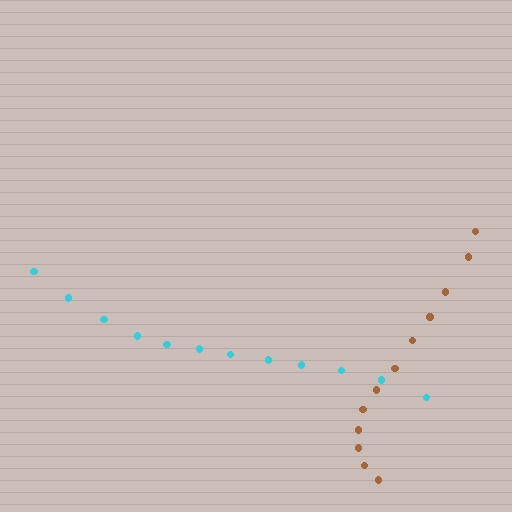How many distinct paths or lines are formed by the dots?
There are 2 distinct paths.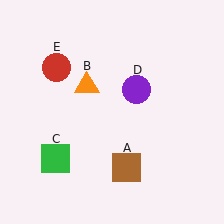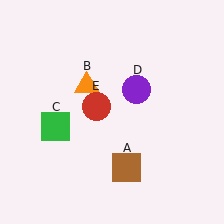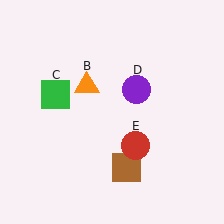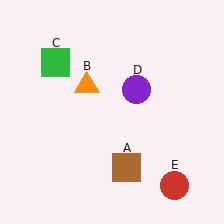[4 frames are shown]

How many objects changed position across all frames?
2 objects changed position: green square (object C), red circle (object E).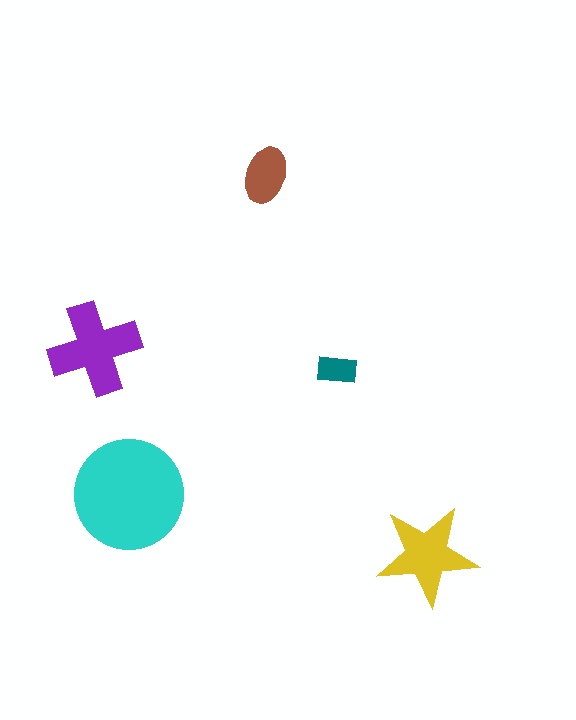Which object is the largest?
The cyan circle.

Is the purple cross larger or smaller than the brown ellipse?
Larger.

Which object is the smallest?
The teal rectangle.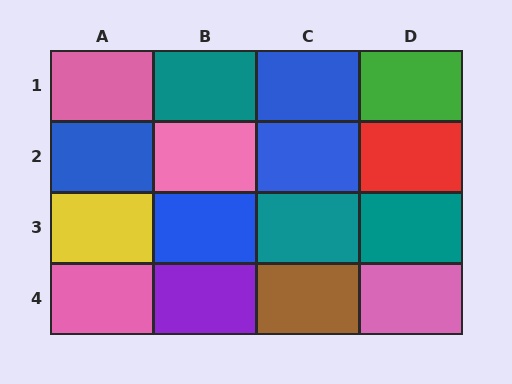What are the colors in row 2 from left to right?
Blue, pink, blue, red.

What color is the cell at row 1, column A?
Pink.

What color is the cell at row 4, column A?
Pink.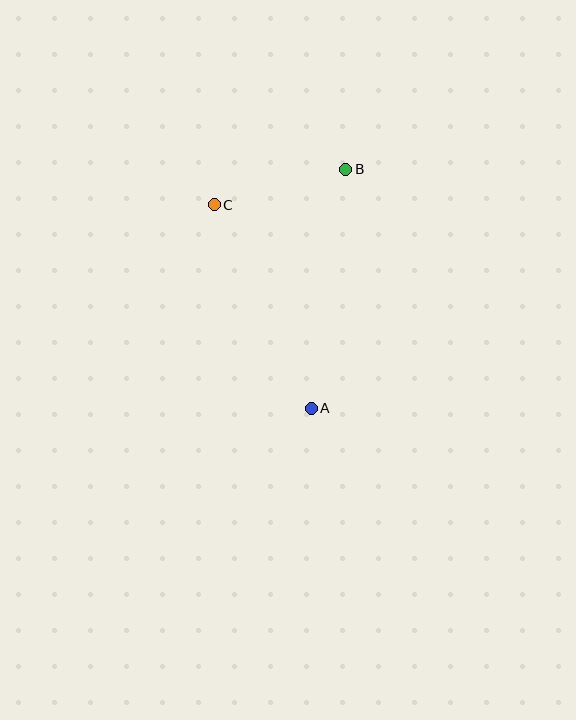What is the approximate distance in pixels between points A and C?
The distance between A and C is approximately 225 pixels.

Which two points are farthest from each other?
Points A and B are farthest from each other.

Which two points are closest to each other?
Points B and C are closest to each other.